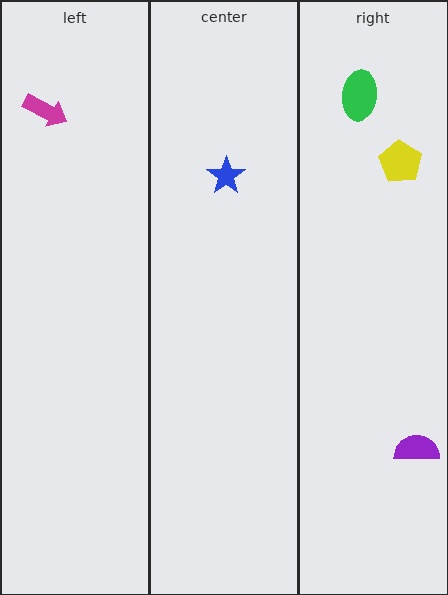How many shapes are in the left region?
1.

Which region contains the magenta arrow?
The left region.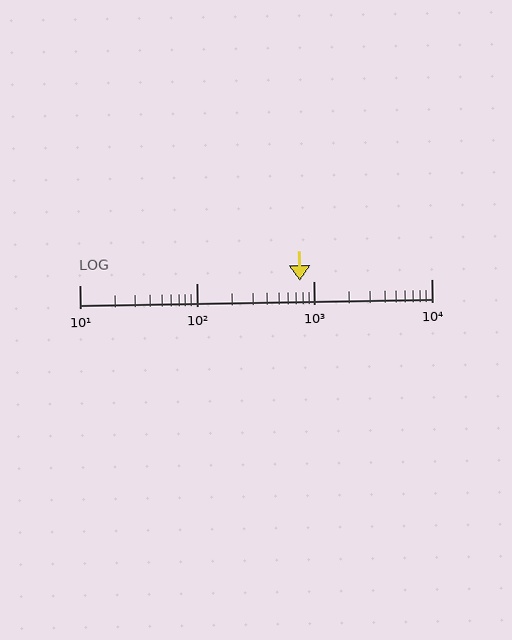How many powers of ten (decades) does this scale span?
The scale spans 3 decades, from 10 to 10000.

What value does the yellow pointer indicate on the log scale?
The pointer indicates approximately 750.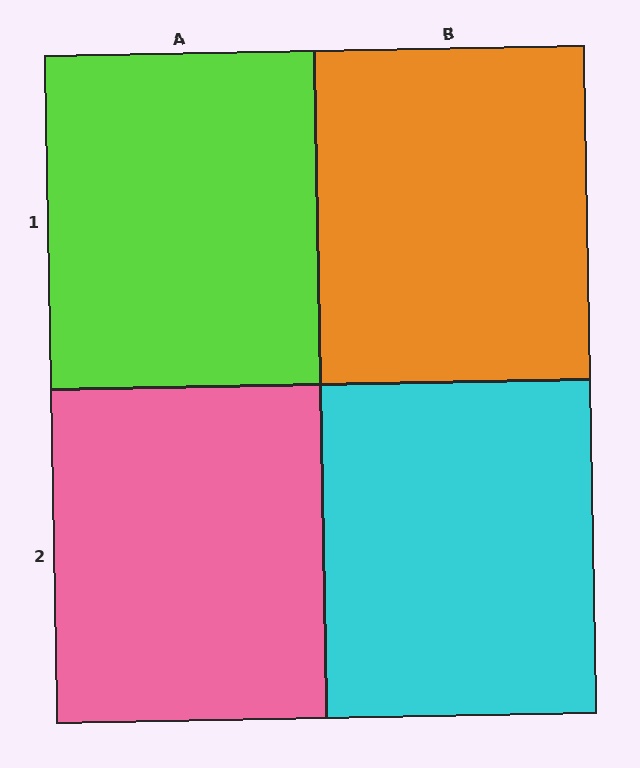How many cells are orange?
1 cell is orange.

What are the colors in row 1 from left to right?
Lime, orange.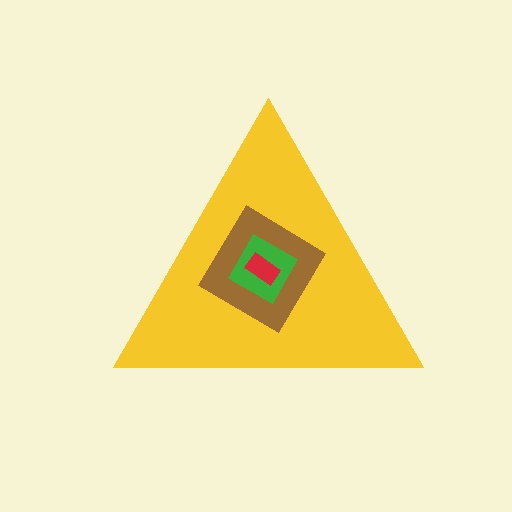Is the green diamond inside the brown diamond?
Yes.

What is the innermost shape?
The red rectangle.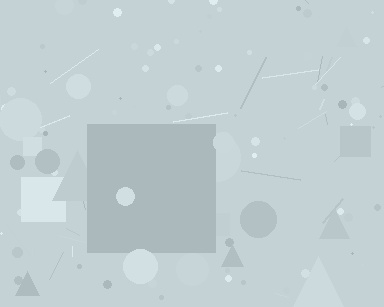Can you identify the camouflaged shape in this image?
The camouflaged shape is a square.